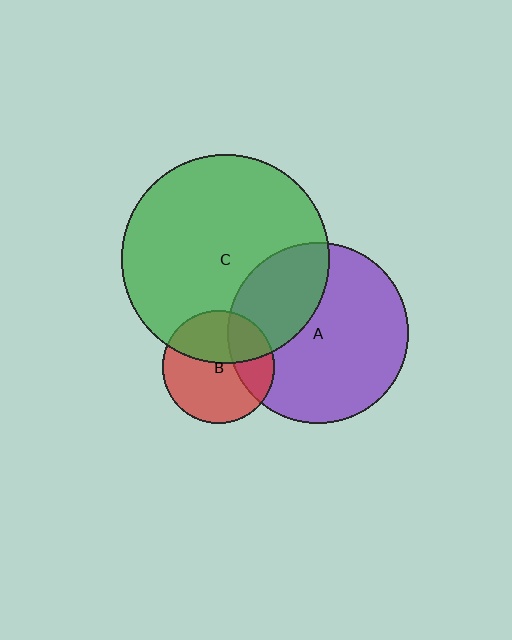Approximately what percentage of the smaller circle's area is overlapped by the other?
Approximately 30%.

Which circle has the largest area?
Circle C (green).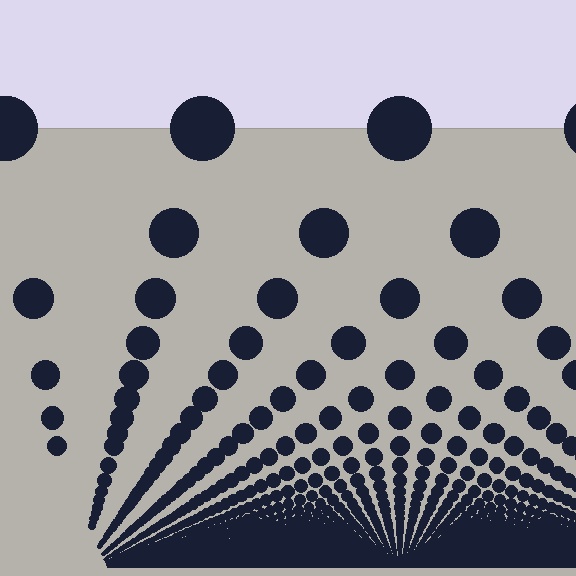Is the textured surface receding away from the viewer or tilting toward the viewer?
The surface appears to tilt toward the viewer. Texture elements get larger and sparser toward the top.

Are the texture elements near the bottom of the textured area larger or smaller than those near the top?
Smaller. The gradient is inverted — elements near the bottom are smaller and denser.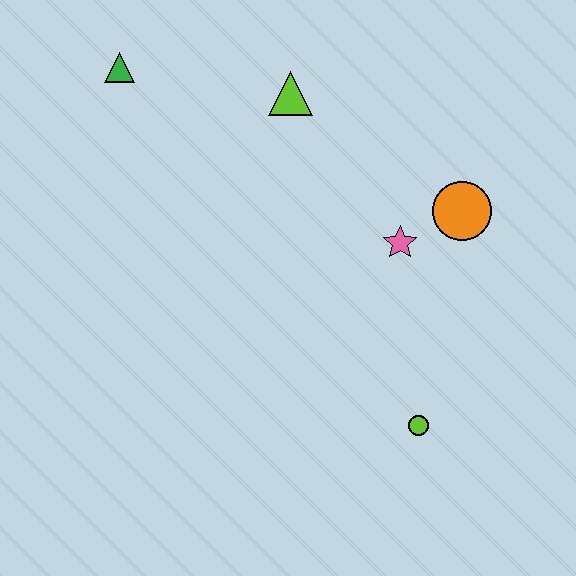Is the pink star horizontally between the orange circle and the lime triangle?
Yes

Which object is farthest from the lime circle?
The green triangle is farthest from the lime circle.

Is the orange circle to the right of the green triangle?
Yes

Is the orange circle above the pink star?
Yes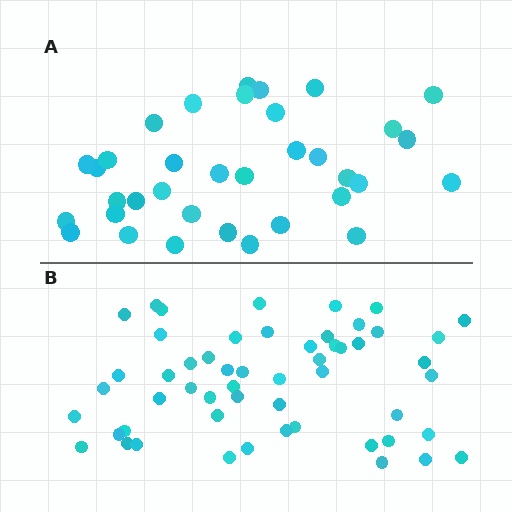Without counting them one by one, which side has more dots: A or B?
Region B (the bottom region) has more dots.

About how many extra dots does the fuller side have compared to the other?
Region B has approximately 20 more dots than region A.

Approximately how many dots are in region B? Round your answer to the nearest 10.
About 50 dots. (The exact count is 54, which rounds to 50.)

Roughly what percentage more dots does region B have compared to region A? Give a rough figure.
About 55% more.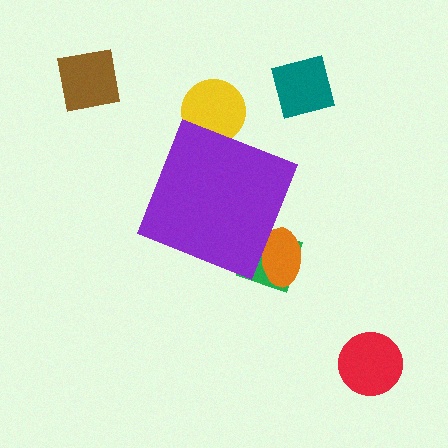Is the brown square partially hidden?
No, the brown square is fully visible.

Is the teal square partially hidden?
No, the teal square is fully visible.